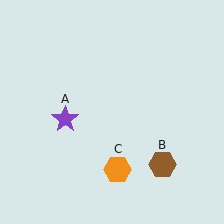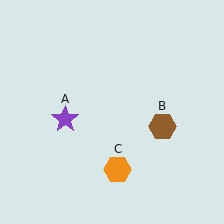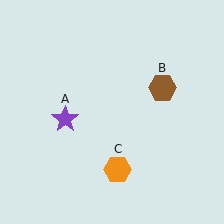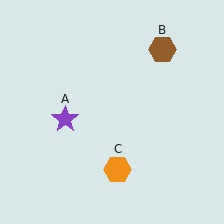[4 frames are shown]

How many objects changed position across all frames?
1 object changed position: brown hexagon (object B).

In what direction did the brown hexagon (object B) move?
The brown hexagon (object B) moved up.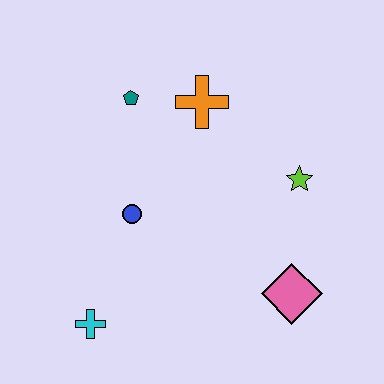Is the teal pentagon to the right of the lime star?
No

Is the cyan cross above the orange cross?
No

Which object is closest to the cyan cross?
The blue circle is closest to the cyan cross.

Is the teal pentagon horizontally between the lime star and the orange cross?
No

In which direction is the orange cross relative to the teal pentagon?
The orange cross is to the right of the teal pentagon.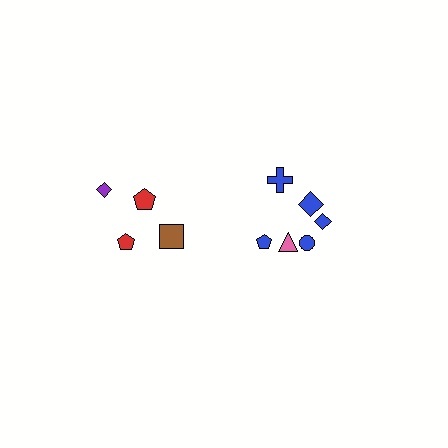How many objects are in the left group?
There are 4 objects.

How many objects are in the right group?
There are 6 objects.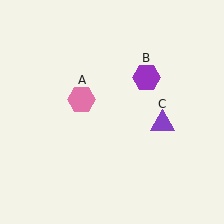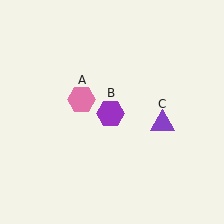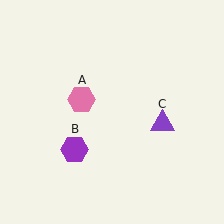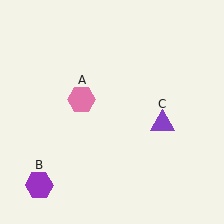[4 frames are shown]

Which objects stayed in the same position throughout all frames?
Pink hexagon (object A) and purple triangle (object C) remained stationary.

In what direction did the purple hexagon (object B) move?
The purple hexagon (object B) moved down and to the left.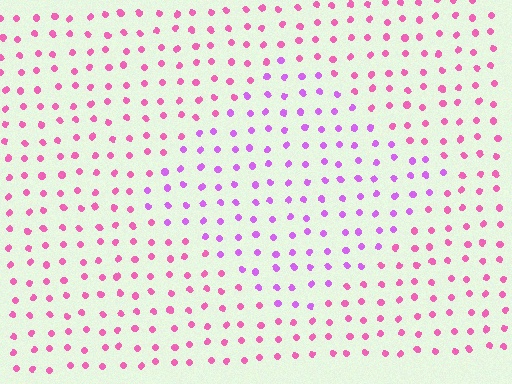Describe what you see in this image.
The image is filled with small pink elements in a uniform arrangement. A diamond-shaped region is visible where the elements are tinted to a slightly different hue, forming a subtle color boundary.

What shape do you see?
I see a diamond.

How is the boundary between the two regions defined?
The boundary is defined purely by a slight shift in hue (about 36 degrees). Spacing, size, and orientation are identical on both sides.